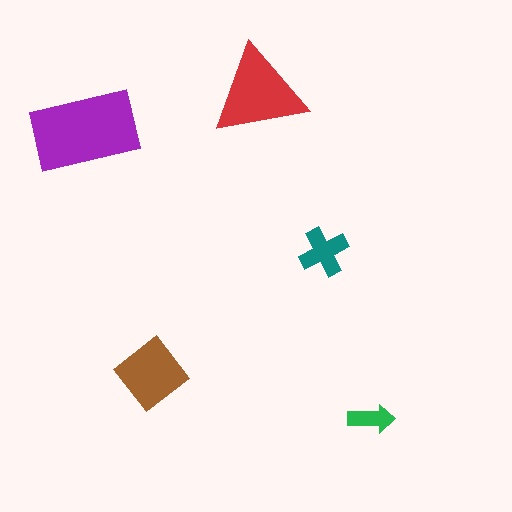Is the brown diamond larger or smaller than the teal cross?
Larger.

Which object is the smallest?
The green arrow.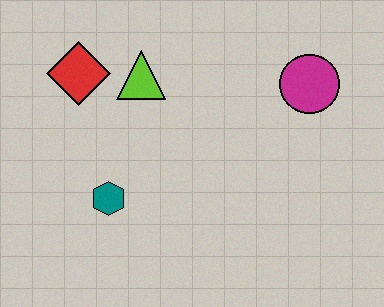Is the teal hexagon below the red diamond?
Yes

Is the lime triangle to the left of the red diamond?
No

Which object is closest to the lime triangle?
The red diamond is closest to the lime triangle.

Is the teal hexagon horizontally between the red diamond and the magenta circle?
Yes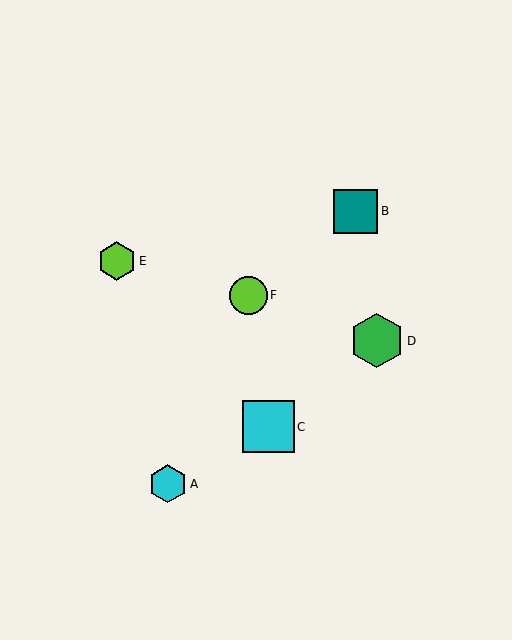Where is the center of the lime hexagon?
The center of the lime hexagon is at (117, 261).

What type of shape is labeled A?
Shape A is a cyan hexagon.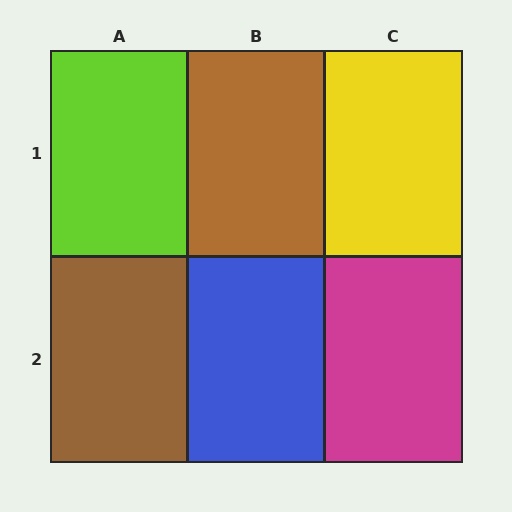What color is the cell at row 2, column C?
Magenta.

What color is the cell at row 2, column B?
Blue.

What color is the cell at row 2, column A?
Brown.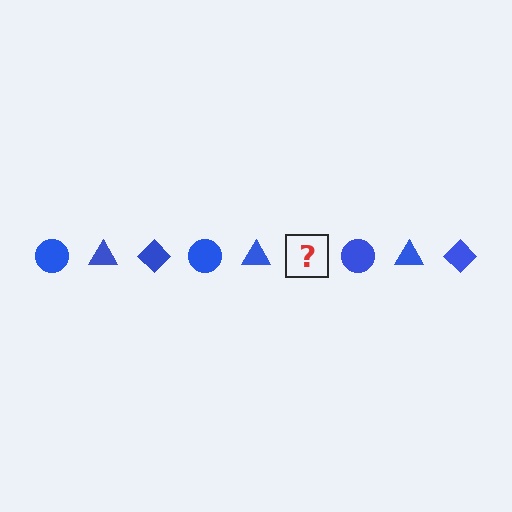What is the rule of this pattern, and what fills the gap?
The rule is that the pattern cycles through circle, triangle, diamond shapes in blue. The gap should be filled with a blue diamond.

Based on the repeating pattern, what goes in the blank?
The blank should be a blue diamond.